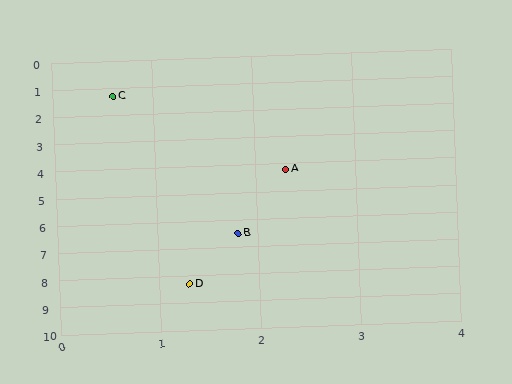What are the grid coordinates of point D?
Point D is at approximately (1.3, 8.3).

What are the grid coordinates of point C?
Point C is at approximately (0.6, 1.3).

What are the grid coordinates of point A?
Point A is at approximately (2.3, 4.2).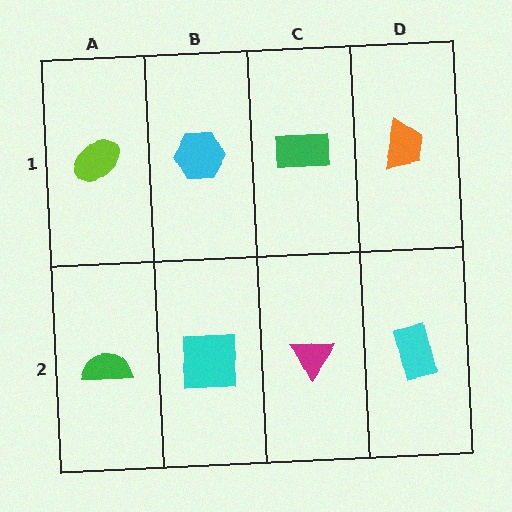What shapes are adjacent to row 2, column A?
A lime ellipse (row 1, column A), a cyan square (row 2, column B).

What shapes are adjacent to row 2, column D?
An orange trapezoid (row 1, column D), a magenta triangle (row 2, column C).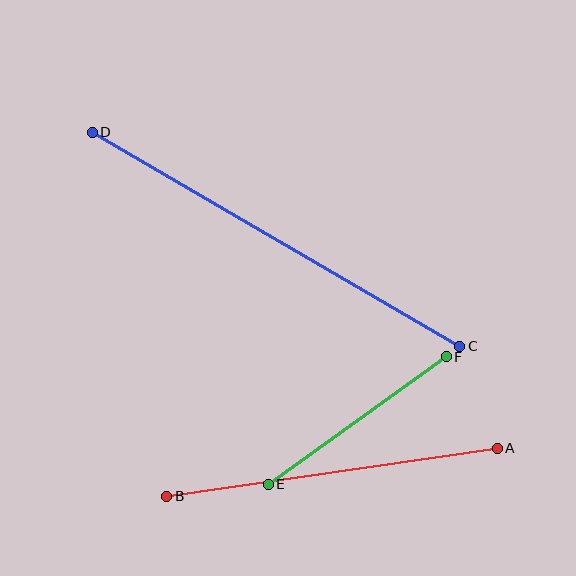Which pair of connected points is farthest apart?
Points C and D are farthest apart.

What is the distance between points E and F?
The distance is approximately 219 pixels.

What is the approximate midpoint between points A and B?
The midpoint is at approximately (332, 472) pixels.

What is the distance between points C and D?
The distance is approximately 426 pixels.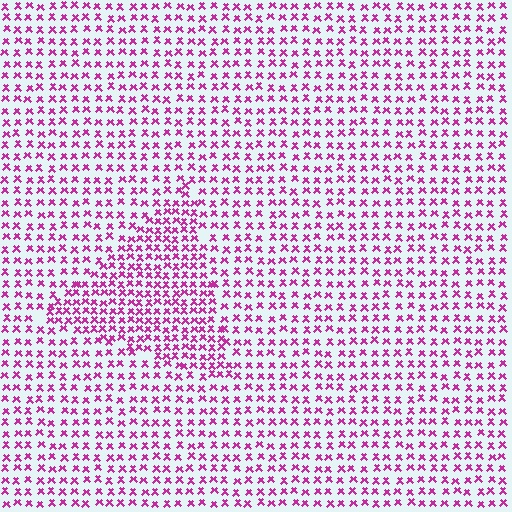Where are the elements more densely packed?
The elements are more densely packed inside the triangle boundary.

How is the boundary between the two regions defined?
The boundary is defined by a change in element density (approximately 1.6x ratio). All elements are the same color, size, and shape.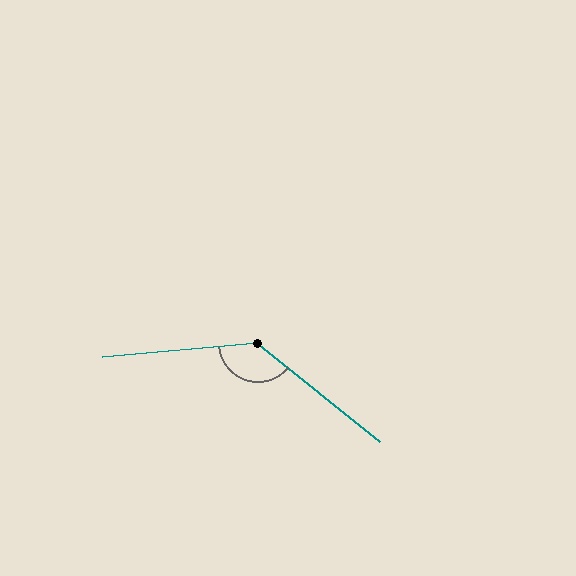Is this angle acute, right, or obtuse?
It is obtuse.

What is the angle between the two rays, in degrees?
Approximately 136 degrees.